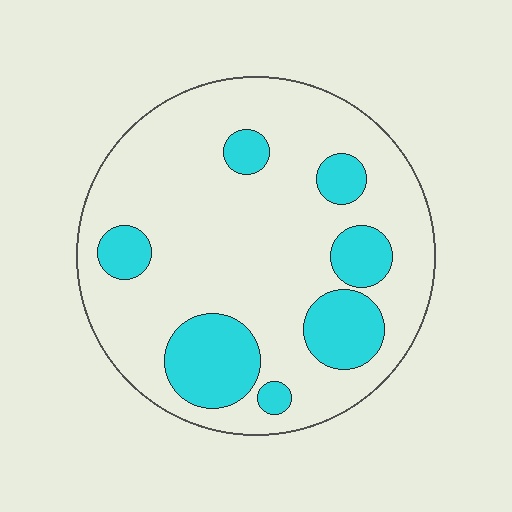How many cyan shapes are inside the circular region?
7.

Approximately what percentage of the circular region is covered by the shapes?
Approximately 20%.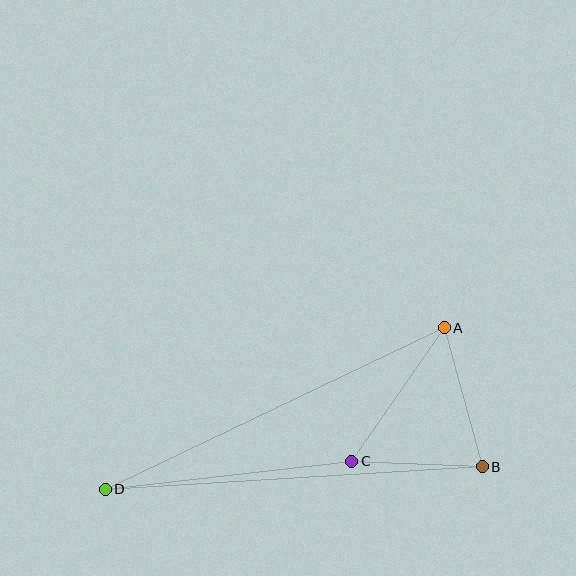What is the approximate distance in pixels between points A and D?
The distance between A and D is approximately 375 pixels.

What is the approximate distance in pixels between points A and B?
The distance between A and B is approximately 144 pixels.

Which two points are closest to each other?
Points B and C are closest to each other.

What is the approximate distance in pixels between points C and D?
The distance between C and D is approximately 248 pixels.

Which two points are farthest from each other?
Points B and D are farthest from each other.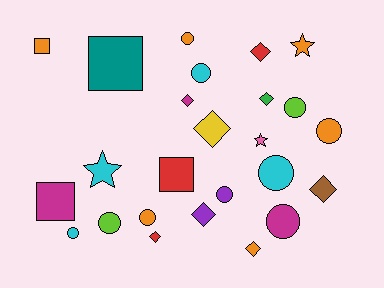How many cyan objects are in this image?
There are 4 cyan objects.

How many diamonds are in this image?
There are 8 diamonds.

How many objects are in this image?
There are 25 objects.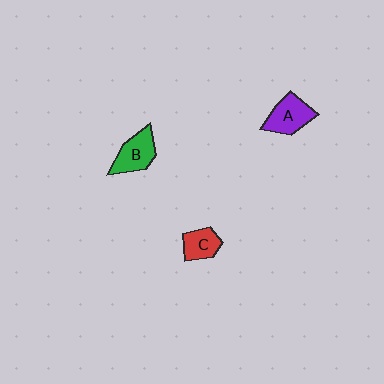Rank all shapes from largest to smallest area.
From largest to smallest: A (purple), B (green), C (red).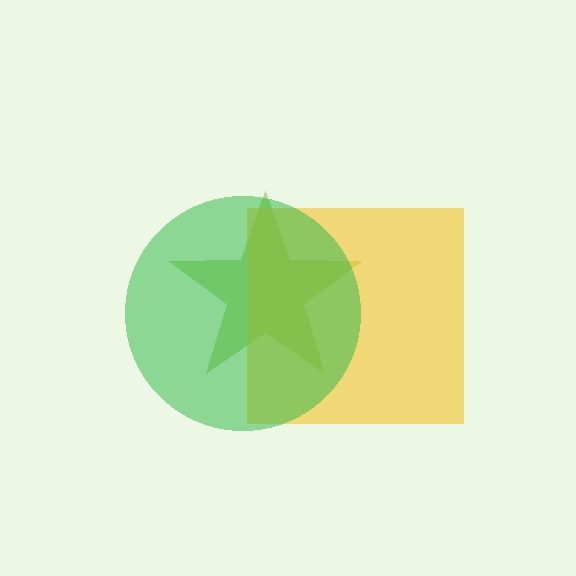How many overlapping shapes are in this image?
There are 3 overlapping shapes in the image.